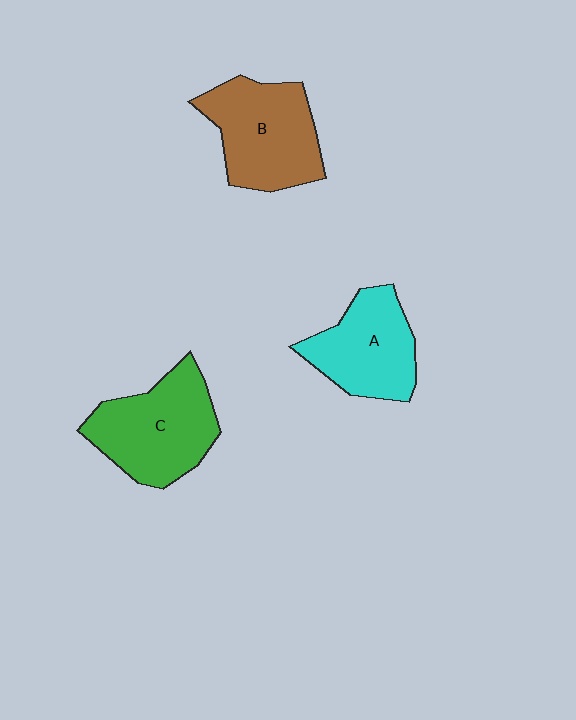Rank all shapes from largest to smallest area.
From largest to smallest: C (green), B (brown), A (cyan).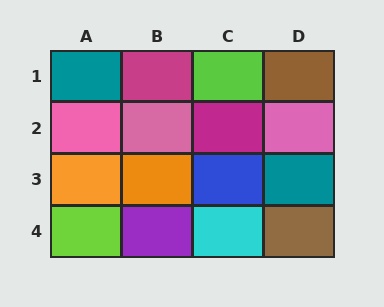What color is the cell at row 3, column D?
Teal.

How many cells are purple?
1 cell is purple.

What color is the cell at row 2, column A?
Pink.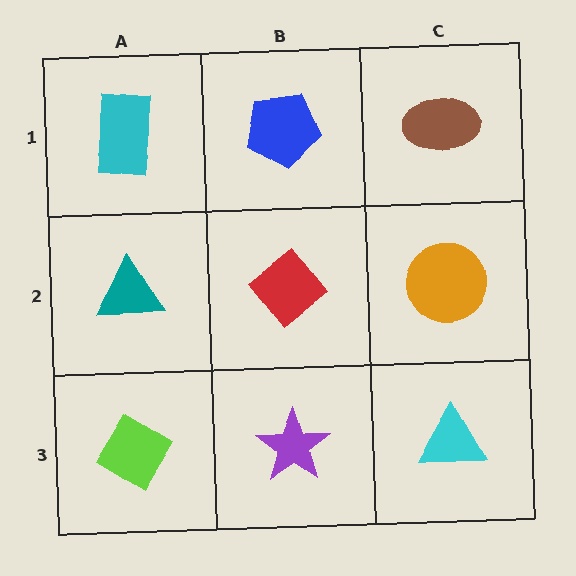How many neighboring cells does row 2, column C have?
3.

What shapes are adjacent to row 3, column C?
An orange circle (row 2, column C), a purple star (row 3, column B).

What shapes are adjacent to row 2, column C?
A brown ellipse (row 1, column C), a cyan triangle (row 3, column C), a red diamond (row 2, column B).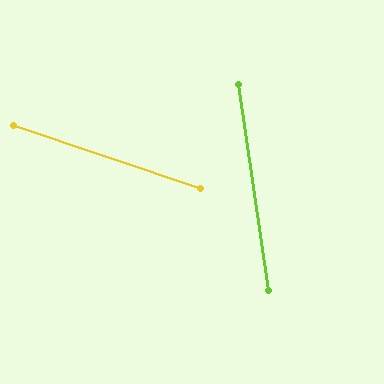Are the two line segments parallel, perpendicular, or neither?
Neither parallel nor perpendicular — they differ by about 63°.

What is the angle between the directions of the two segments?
Approximately 63 degrees.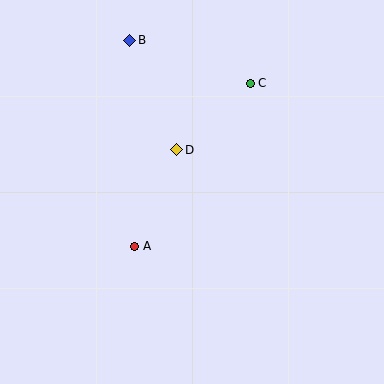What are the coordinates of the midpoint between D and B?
The midpoint between D and B is at (153, 95).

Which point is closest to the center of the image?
Point D at (176, 150) is closest to the center.